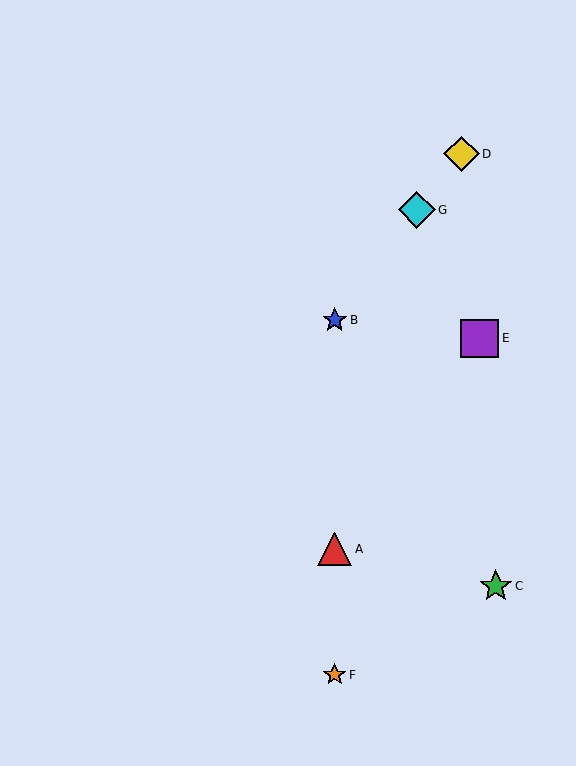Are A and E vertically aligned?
No, A is at x≈335 and E is at x≈479.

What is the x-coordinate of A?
Object A is at x≈335.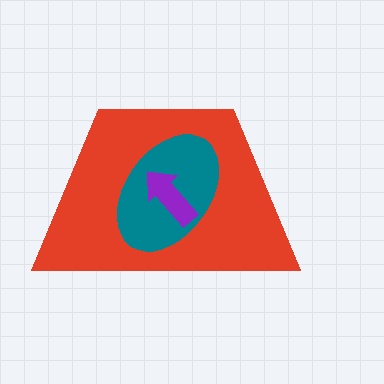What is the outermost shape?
The red trapezoid.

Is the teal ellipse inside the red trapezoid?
Yes.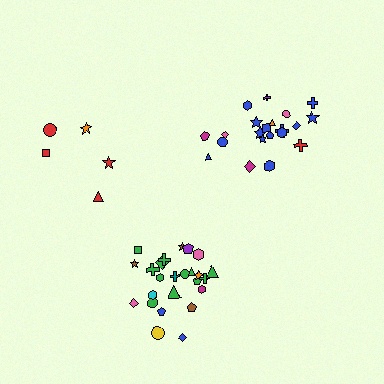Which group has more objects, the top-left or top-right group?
The top-right group.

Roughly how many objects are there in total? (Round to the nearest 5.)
Roughly 50 objects in total.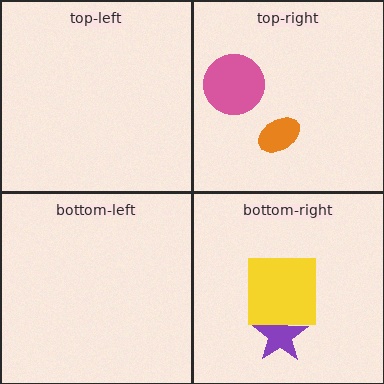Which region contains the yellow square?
The bottom-right region.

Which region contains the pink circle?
The top-right region.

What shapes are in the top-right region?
The pink circle, the orange ellipse.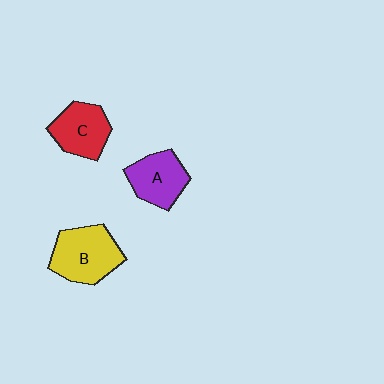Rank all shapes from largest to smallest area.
From largest to smallest: B (yellow), C (red), A (purple).